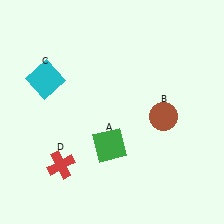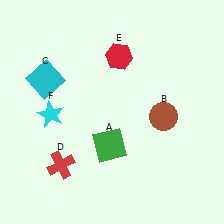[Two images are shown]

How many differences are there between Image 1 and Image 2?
There are 2 differences between the two images.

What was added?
A red hexagon (E), a cyan star (F) were added in Image 2.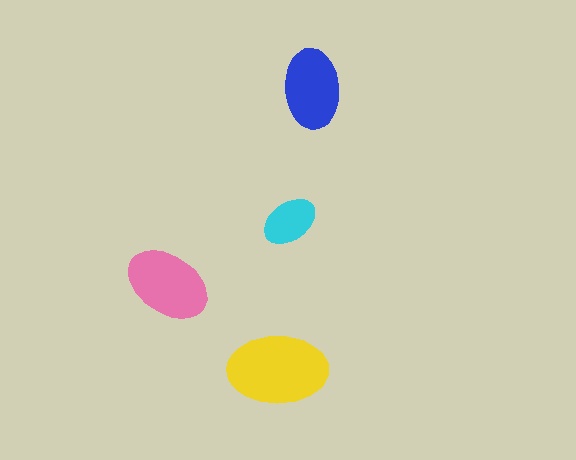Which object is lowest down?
The yellow ellipse is bottommost.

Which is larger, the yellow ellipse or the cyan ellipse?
The yellow one.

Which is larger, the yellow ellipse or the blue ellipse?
The yellow one.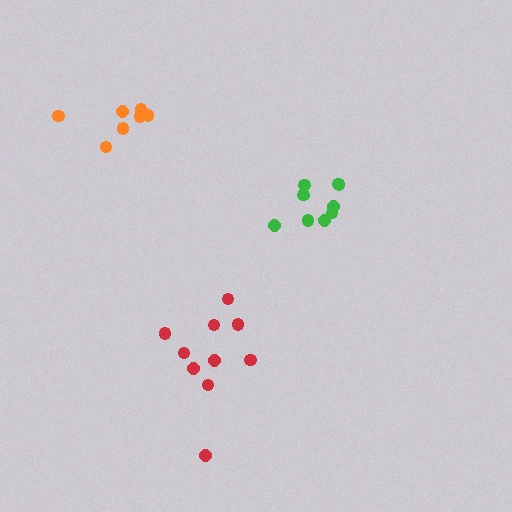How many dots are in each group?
Group 1: 9 dots, Group 2: 10 dots, Group 3: 7 dots (26 total).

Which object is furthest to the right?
The green cluster is rightmost.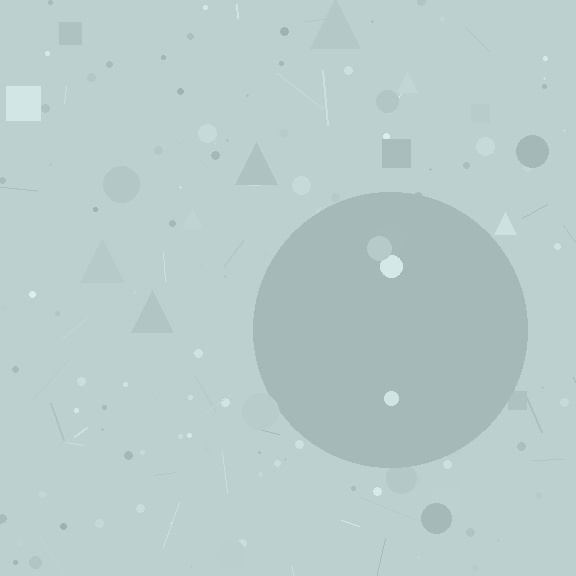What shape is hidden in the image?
A circle is hidden in the image.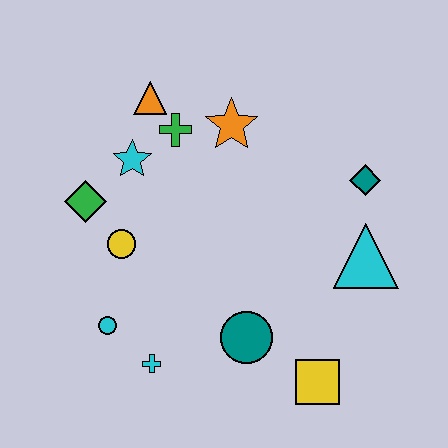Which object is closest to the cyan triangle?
The teal diamond is closest to the cyan triangle.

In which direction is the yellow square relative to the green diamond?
The yellow square is to the right of the green diamond.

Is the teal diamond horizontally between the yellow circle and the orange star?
No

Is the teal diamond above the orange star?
No